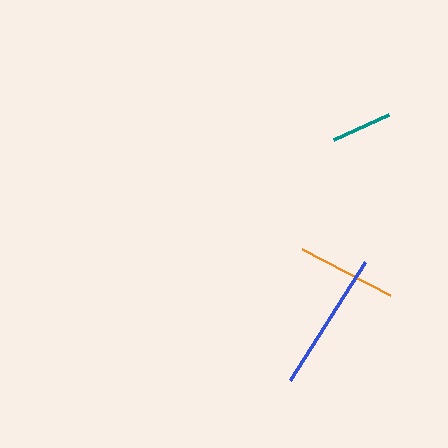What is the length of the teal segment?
The teal segment is approximately 61 pixels long.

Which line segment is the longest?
The blue line is the longest at approximately 140 pixels.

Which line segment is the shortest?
The teal line is the shortest at approximately 61 pixels.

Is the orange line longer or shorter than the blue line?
The blue line is longer than the orange line.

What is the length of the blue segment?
The blue segment is approximately 140 pixels long.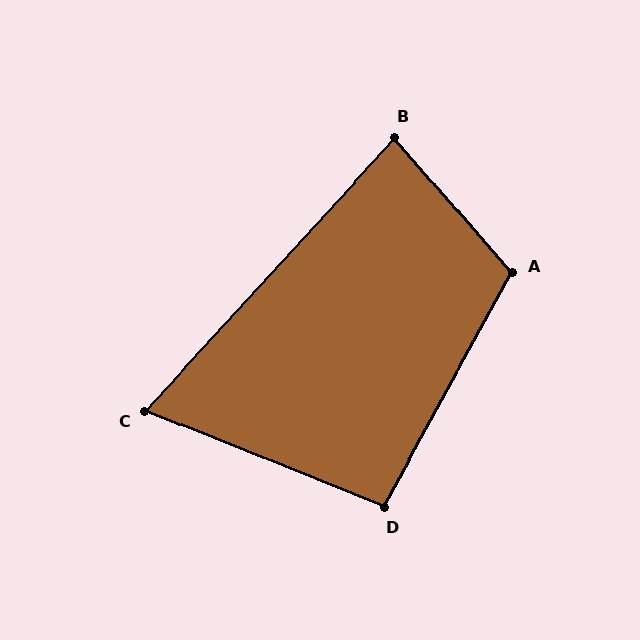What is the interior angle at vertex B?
Approximately 83 degrees (acute).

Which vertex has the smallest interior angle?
C, at approximately 69 degrees.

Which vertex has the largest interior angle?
A, at approximately 111 degrees.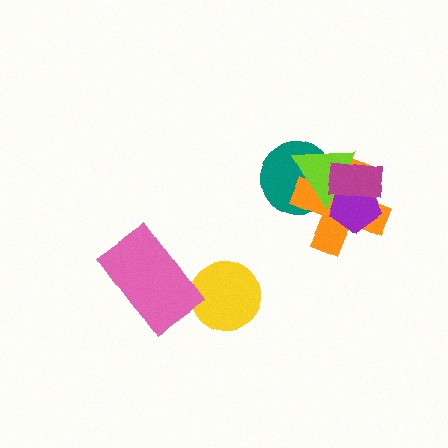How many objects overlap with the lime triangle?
4 objects overlap with the lime triangle.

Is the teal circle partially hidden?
Yes, it is partially covered by another shape.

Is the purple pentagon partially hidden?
Yes, it is partially covered by another shape.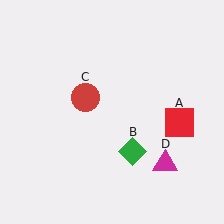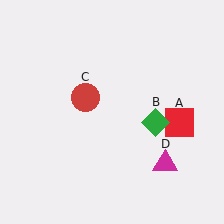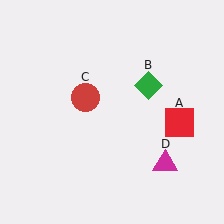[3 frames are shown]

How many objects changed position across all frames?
1 object changed position: green diamond (object B).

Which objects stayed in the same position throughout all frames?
Red square (object A) and red circle (object C) and magenta triangle (object D) remained stationary.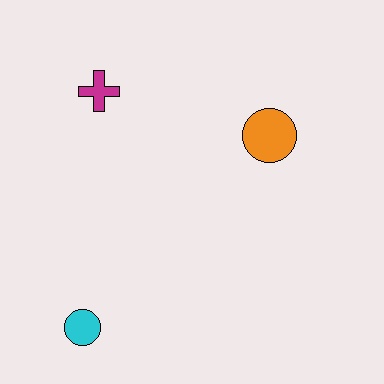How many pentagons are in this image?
There are no pentagons.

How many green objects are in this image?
There are no green objects.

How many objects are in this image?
There are 3 objects.